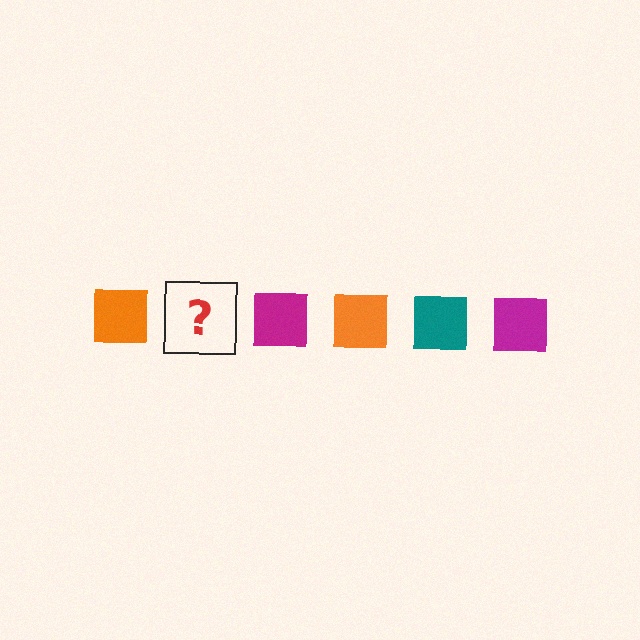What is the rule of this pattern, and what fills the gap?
The rule is that the pattern cycles through orange, teal, magenta squares. The gap should be filled with a teal square.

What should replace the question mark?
The question mark should be replaced with a teal square.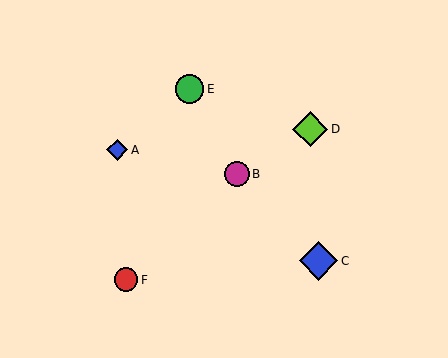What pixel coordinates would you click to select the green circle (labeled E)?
Click at (189, 89) to select the green circle E.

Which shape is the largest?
The blue diamond (labeled C) is the largest.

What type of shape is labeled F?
Shape F is a red circle.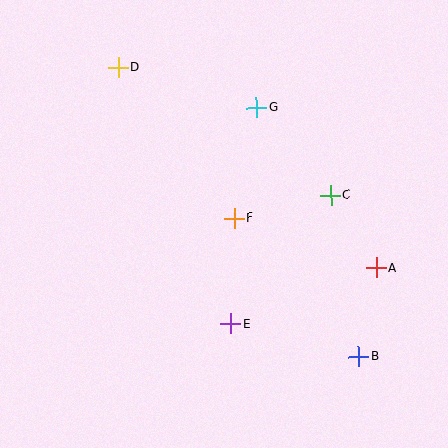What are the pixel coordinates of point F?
Point F is at (234, 218).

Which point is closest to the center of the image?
Point F at (234, 218) is closest to the center.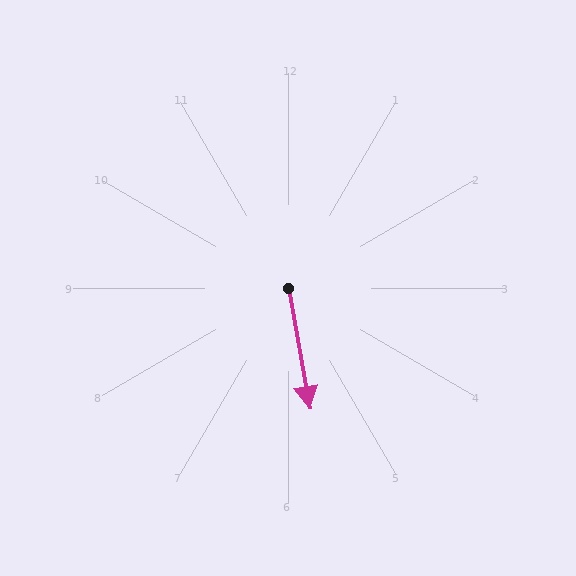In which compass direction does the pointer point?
South.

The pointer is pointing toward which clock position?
Roughly 6 o'clock.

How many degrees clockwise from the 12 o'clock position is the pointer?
Approximately 170 degrees.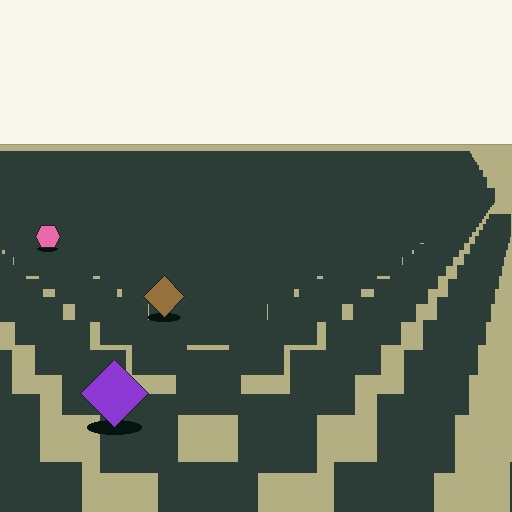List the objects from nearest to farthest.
From nearest to farthest: the purple diamond, the brown diamond, the pink hexagon.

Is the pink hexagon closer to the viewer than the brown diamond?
No. The brown diamond is closer — you can tell from the texture gradient: the ground texture is coarser near it.